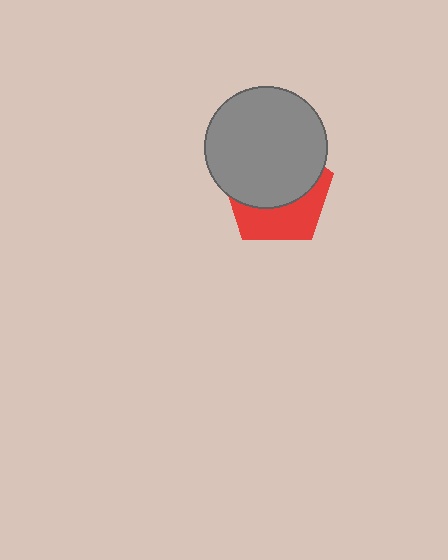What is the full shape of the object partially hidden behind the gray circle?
The partially hidden object is a red pentagon.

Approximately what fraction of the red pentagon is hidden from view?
Roughly 60% of the red pentagon is hidden behind the gray circle.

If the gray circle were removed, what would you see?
You would see the complete red pentagon.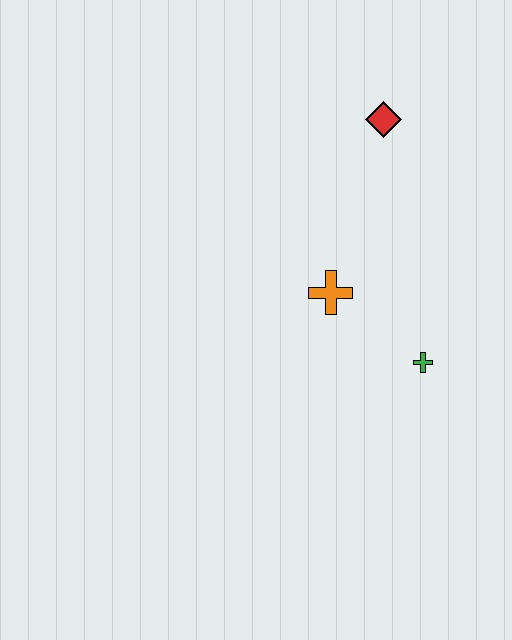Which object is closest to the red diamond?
The orange cross is closest to the red diamond.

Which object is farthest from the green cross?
The red diamond is farthest from the green cross.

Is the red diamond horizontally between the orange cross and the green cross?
Yes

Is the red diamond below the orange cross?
No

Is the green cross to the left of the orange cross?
No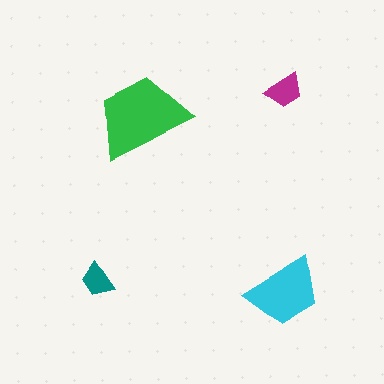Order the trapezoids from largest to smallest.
the green one, the cyan one, the magenta one, the teal one.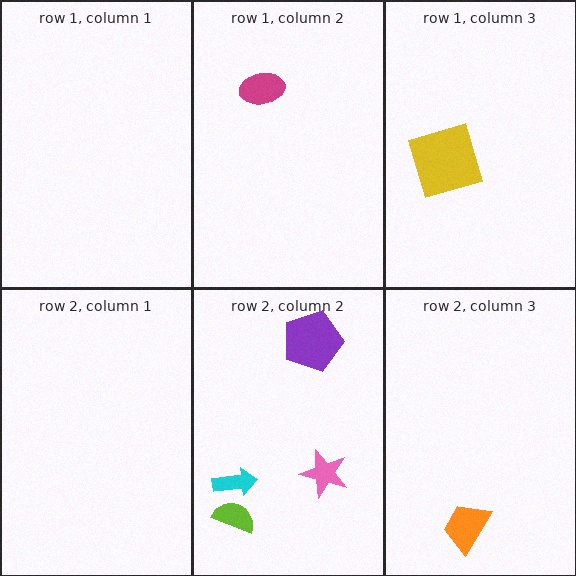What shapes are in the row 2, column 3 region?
The orange trapezoid.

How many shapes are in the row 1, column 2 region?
1.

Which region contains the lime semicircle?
The row 2, column 2 region.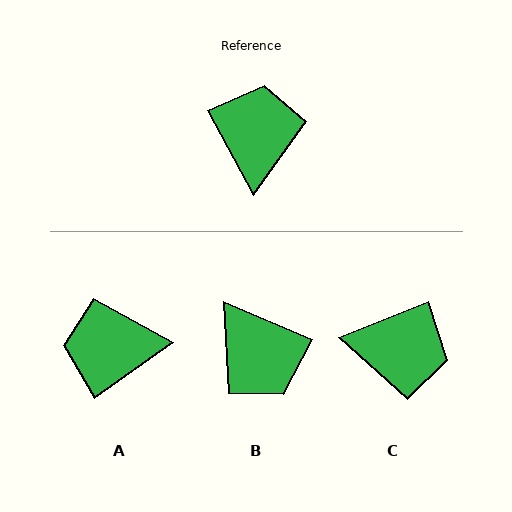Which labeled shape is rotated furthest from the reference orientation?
B, about 141 degrees away.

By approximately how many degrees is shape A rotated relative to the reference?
Approximately 97 degrees counter-clockwise.